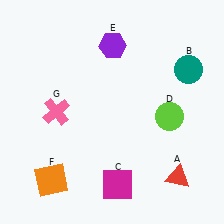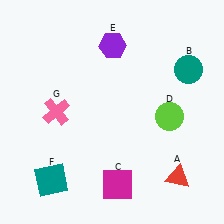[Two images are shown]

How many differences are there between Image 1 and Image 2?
There is 1 difference between the two images.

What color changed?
The square (F) changed from orange in Image 1 to teal in Image 2.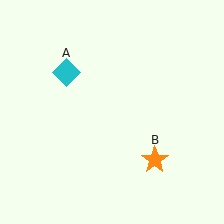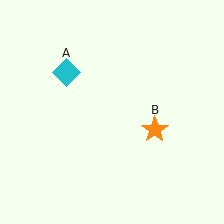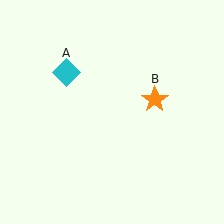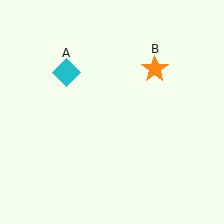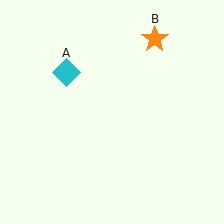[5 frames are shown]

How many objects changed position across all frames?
1 object changed position: orange star (object B).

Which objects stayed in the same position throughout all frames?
Cyan diamond (object A) remained stationary.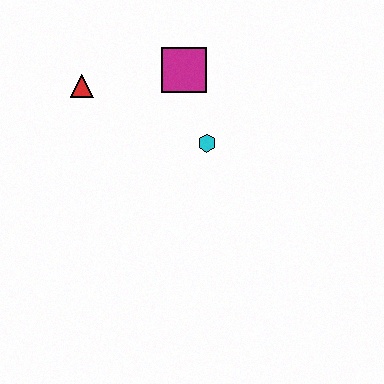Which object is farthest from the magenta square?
The red triangle is farthest from the magenta square.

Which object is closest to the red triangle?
The magenta square is closest to the red triangle.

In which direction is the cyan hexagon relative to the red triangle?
The cyan hexagon is to the right of the red triangle.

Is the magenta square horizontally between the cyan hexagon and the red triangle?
Yes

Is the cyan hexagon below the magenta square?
Yes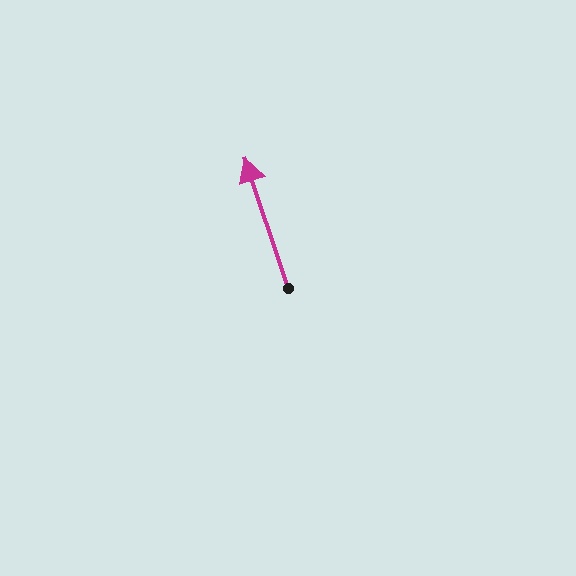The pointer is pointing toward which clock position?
Roughly 11 o'clock.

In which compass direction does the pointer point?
North.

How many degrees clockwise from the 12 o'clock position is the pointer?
Approximately 342 degrees.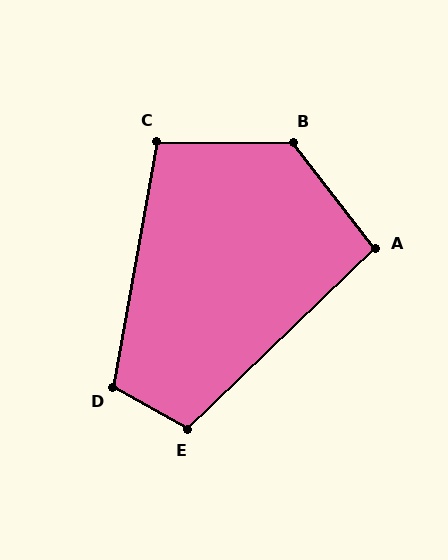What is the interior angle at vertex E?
Approximately 106 degrees (obtuse).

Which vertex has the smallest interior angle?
A, at approximately 96 degrees.